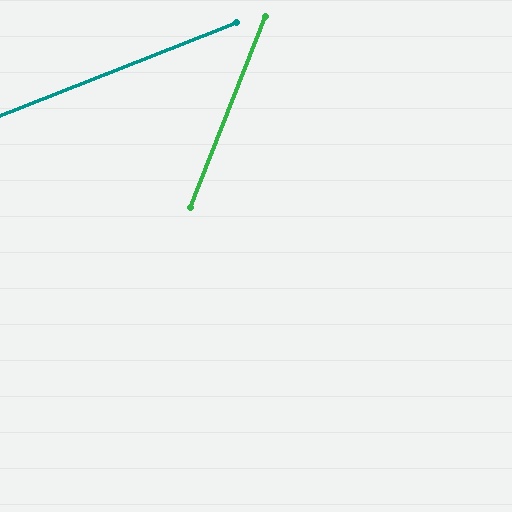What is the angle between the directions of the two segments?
Approximately 47 degrees.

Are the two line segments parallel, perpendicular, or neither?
Neither parallel nor perpendicular — they differ by about 47°.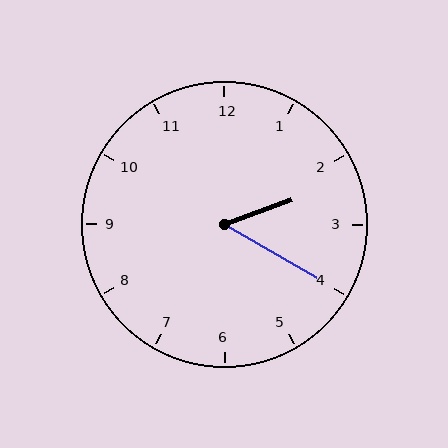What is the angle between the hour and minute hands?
Approximately 50 degrees.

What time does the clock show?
2:20.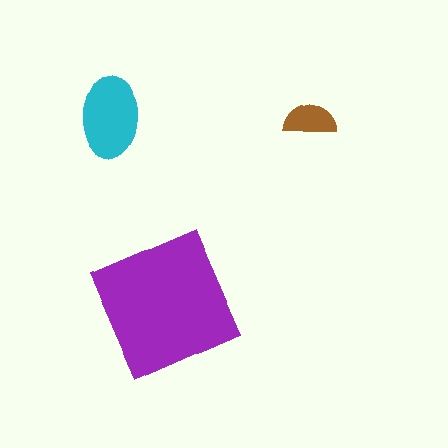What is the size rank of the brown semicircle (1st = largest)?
3rd.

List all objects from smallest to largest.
The brown semicircle, the cyan ellipse, the purple square.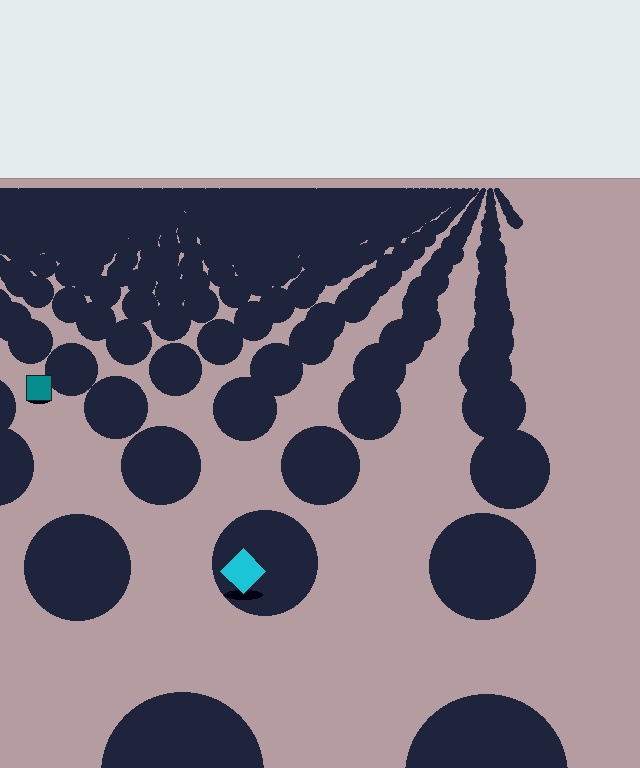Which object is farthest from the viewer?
The teal square is farthest from the viewer. It appears smaller and the ground texture around it is denser.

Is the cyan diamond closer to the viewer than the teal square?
Yes. The cyan diamond is closer — you can tell from the texture gradient: the ground texture is coarser near it.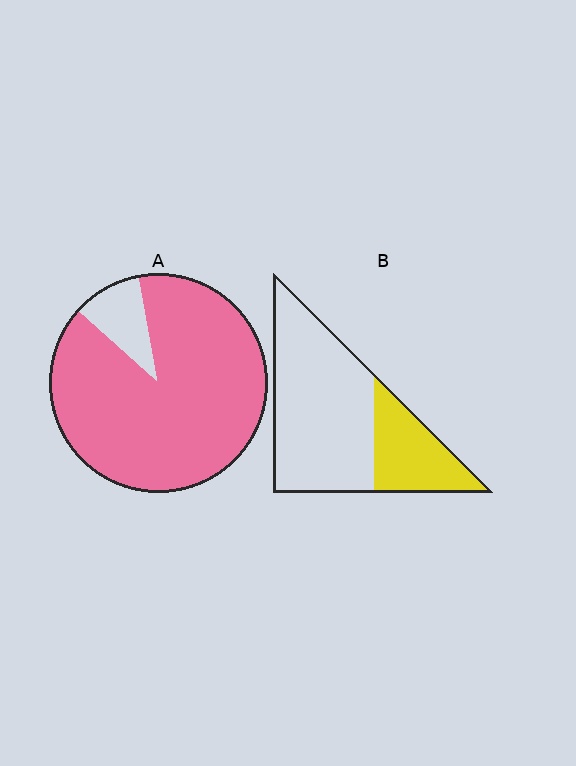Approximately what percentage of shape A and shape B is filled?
A is approximately 90% and B is approximately 30%.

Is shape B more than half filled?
No.